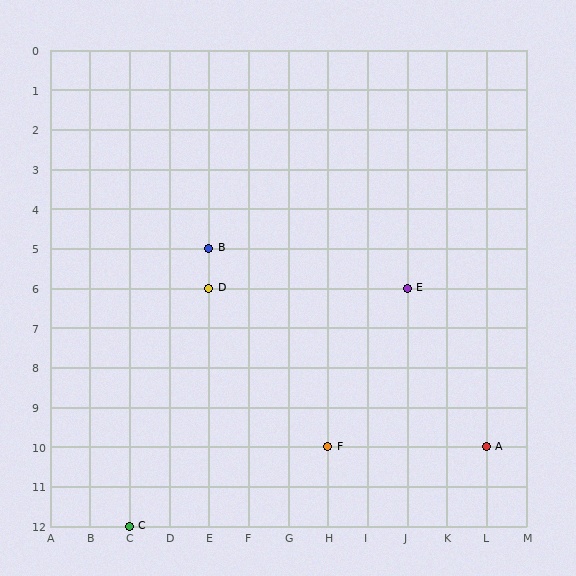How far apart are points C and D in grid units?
Points C and D are 2 columns and 6 rows apart (about 6.3 grid units diagonally).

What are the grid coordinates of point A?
Point A is at grid coordinates (L, 10).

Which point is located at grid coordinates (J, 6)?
Point E is at (J, 6).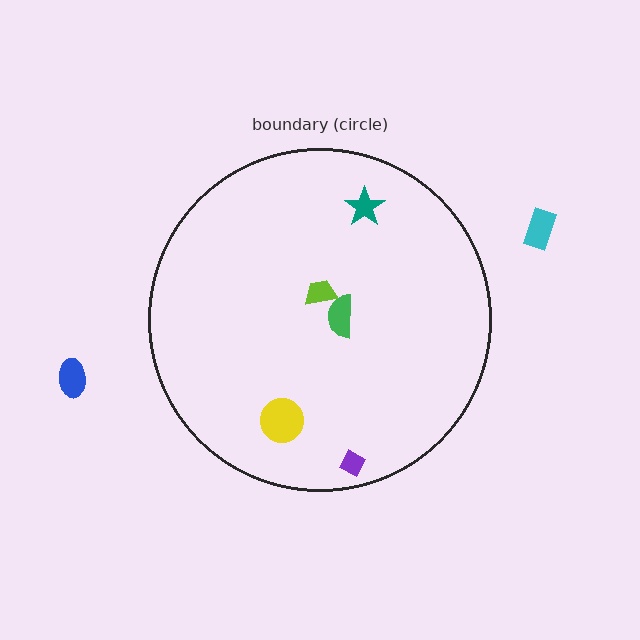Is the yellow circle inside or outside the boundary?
Inside.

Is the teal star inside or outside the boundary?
Inside.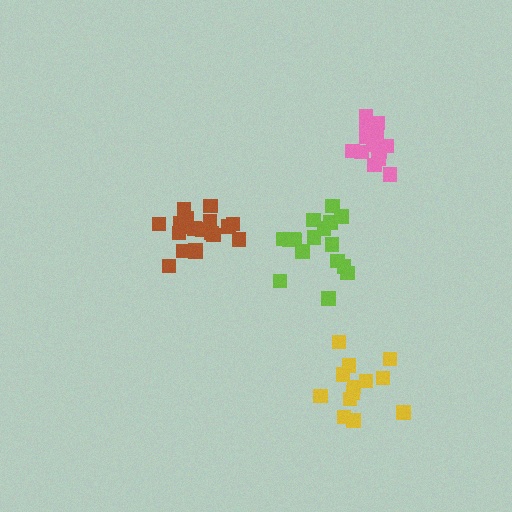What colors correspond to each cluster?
The clusters are colored: lime, pink, brown, yellow.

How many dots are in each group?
Group 1: 18 dots, Group 2: 14 dots, Group 3: 19 dots, Group 4: 13 dots (64 total).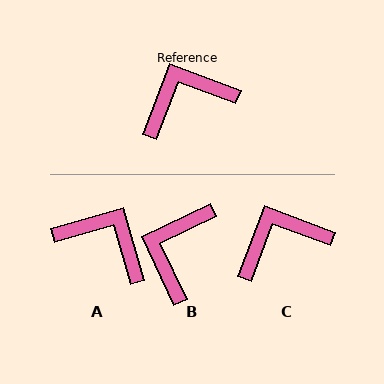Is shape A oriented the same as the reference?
No, it is off by about 53 degrees.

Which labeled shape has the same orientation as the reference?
C.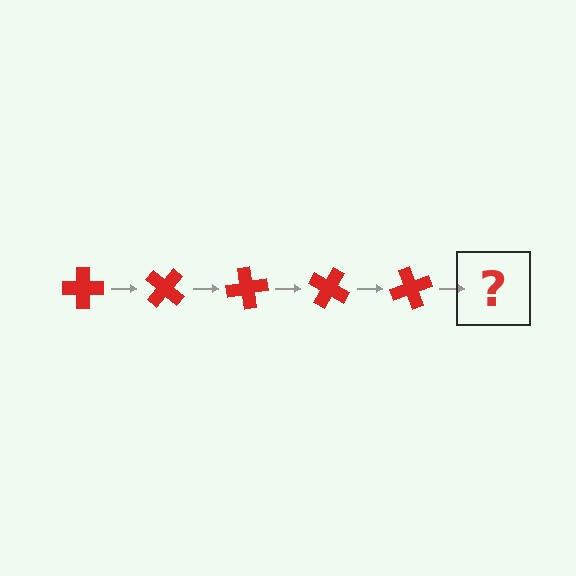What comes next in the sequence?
The next element should be a red cross rotated 200 degrees.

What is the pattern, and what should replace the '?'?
The pattern is that the cross rotates 40 degrees each step. The '?' should be a red cross rotated 200 degrees.